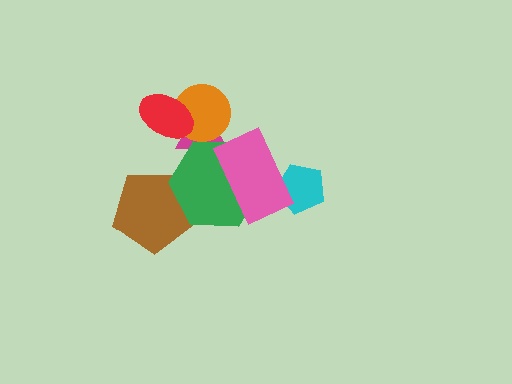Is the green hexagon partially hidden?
Yes, it is partially covered by another shape.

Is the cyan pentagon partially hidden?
Yes, it is partially covered by another shape.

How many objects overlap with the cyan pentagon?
1 object overlaps with the cyan pentagon.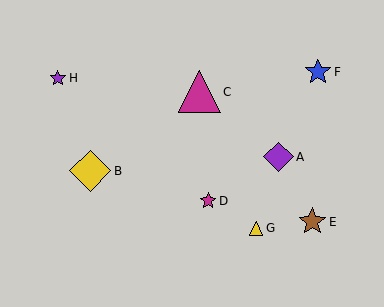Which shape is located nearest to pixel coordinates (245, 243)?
The yellow triangle (labeled G) at (256, 228) is nearest to that location.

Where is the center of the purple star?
The center of the purple star is at (58, 78).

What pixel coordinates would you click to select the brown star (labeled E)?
Click at (312, 222) to select the brown star E.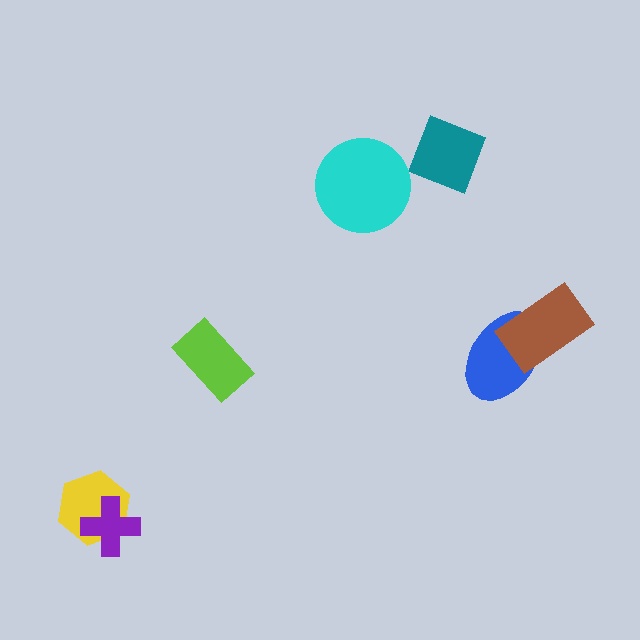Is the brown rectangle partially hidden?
No, no other shape covers it.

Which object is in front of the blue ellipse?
The brown rectangle is in front of the blue ellipse.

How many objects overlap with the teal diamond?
0 objects overlap with the teal diamond.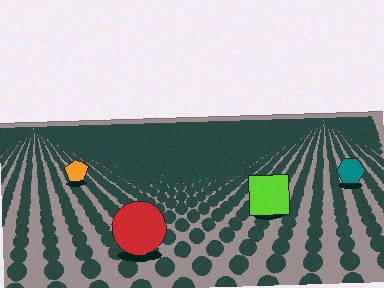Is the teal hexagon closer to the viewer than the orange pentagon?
Yes. The teal hexagon is closer — you can tell from the texture gradient: the ground texture is coarser near it.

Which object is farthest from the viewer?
The orange pentagon is farthest from the viewer. It appears smaller and the ground texture around it is denser.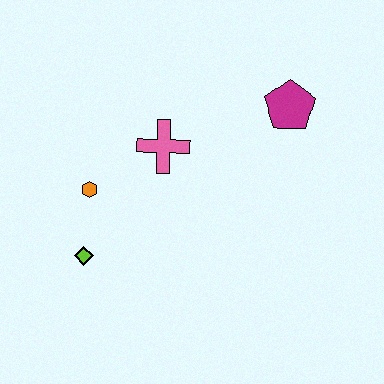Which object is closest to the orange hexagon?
The lime diamond is closest to the orange hexagon.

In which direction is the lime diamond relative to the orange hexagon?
The lime diamond is below the orange hexagon.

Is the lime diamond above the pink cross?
No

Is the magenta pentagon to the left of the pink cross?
No